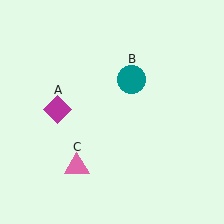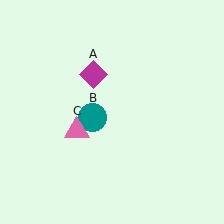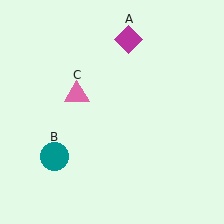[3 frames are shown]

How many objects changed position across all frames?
3 objects changed position: magenta diamond (object A), teal circle (object B), pink triangle (object C).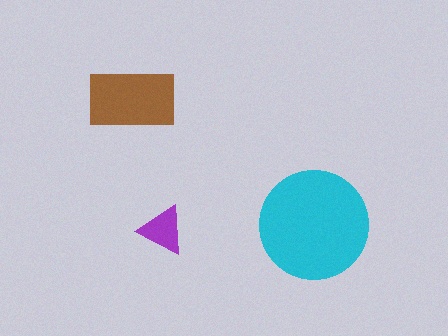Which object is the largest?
The cyan circle.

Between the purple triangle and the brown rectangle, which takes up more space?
The brown rectangle.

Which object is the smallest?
The purple triangle.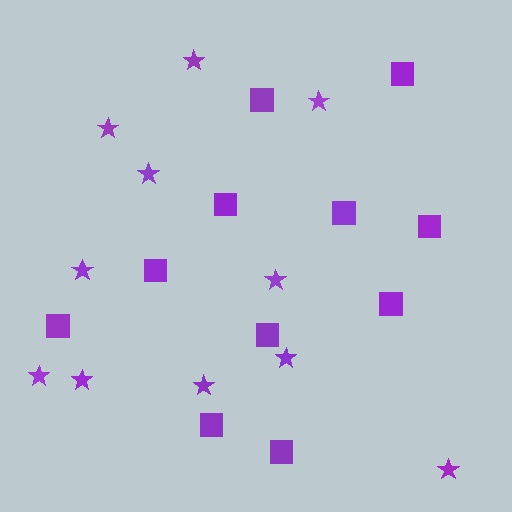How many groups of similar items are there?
There are 2 groups: one group of squares (11) and one group of stars (11).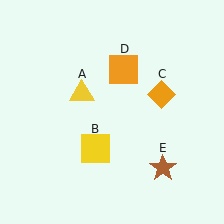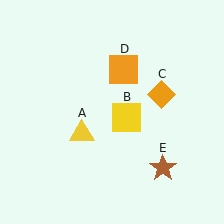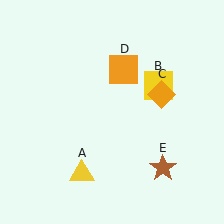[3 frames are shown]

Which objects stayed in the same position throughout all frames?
Orange diamond (object C) and orange square (object D) and brown star (object E) remained stationary.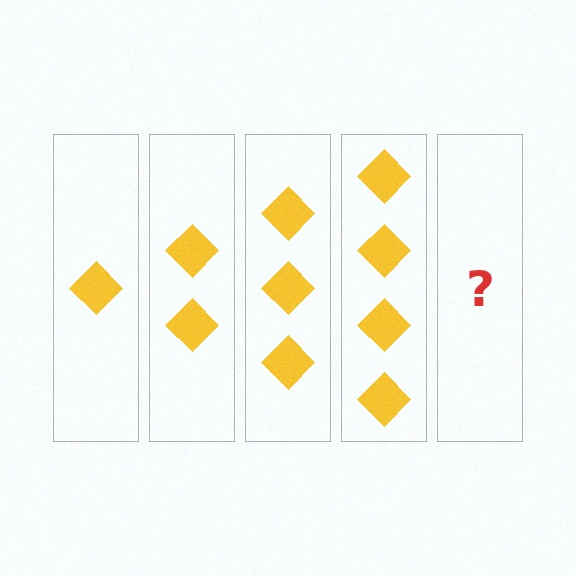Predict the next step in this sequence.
The next step is 5 diamonds.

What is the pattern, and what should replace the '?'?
The pattern is that each step adds one more diamond. The '?' should be 5 diamonds.